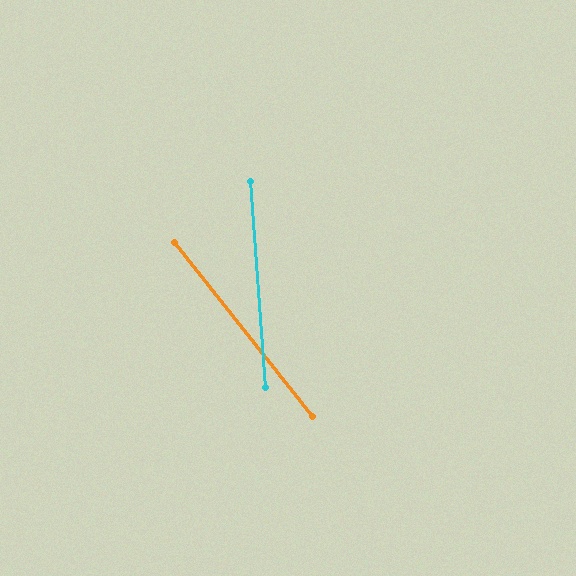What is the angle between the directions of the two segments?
Approximately 34 degrees.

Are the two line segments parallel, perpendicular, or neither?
Neither parallel nor perpendicular — they differ by about 34°.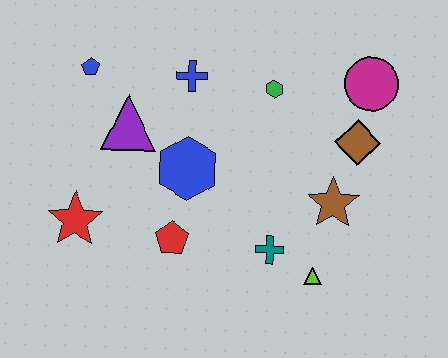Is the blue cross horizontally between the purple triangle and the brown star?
Yes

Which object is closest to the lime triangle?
The teal cross is closest to the lime triangle.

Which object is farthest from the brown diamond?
The red star is farthest from the brown diamond.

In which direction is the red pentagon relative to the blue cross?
The red pentagon is below the blue cross.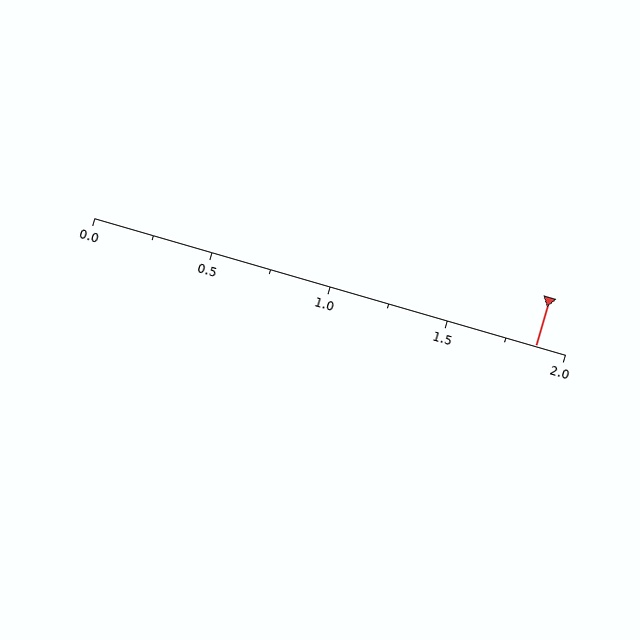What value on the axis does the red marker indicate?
The marker indicates approximately 1.88.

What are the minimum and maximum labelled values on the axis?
The axis runs from 0.0 to 2.0.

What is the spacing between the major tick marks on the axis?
The major ticks are spaced 0.5 apart.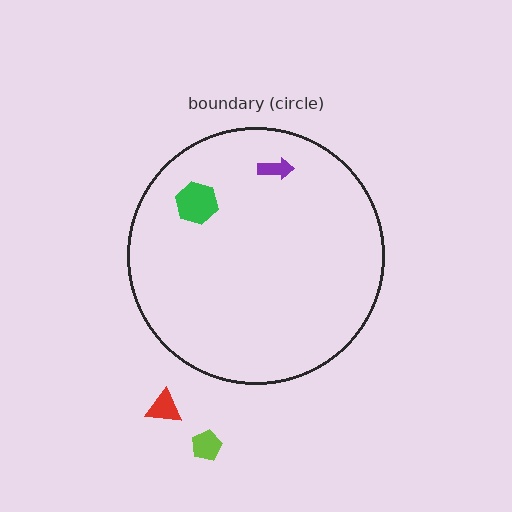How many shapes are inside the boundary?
2 inside, 2 outside.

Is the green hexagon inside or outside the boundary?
Inside.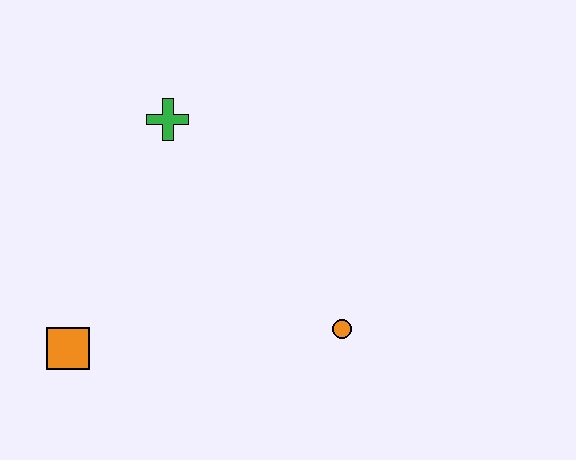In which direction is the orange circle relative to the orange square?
The orange circle is to the right of the orange square.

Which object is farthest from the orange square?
The orange circle is farthest from the orange square.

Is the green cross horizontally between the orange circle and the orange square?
Yes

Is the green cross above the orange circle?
Yes